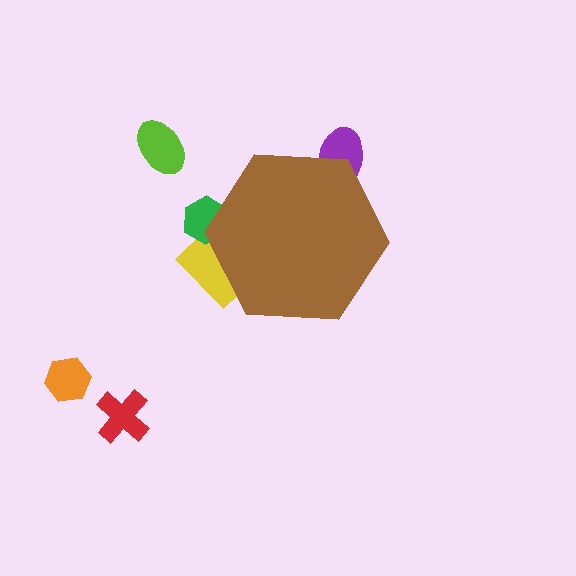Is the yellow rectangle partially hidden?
Yes, the yellow rectangle is partially hidden behind the brown hexagon.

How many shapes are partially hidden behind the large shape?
3 shapes are partially hidden.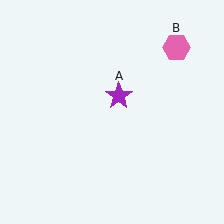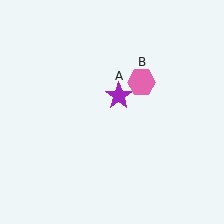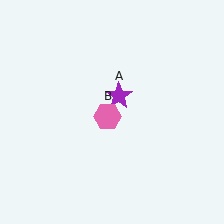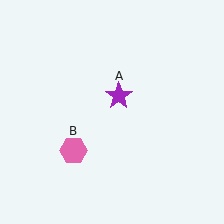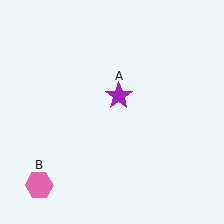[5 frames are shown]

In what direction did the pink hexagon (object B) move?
The pink hexagon (object B) moved down and to the left.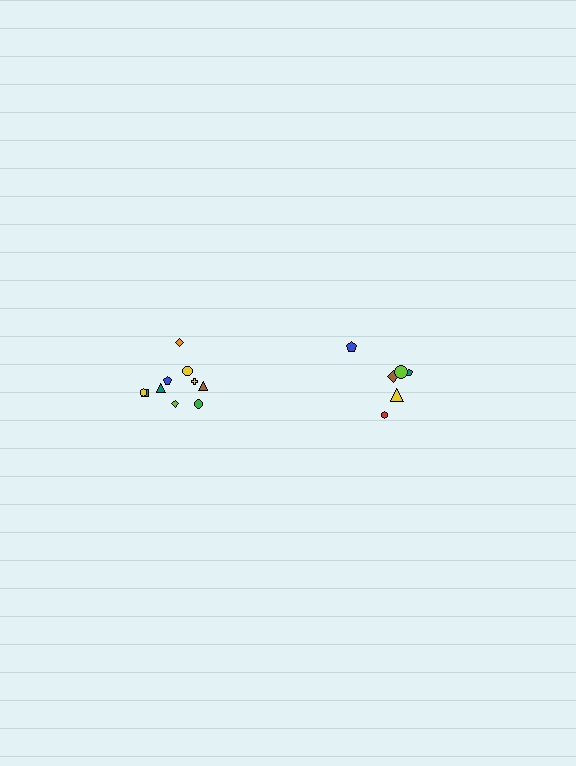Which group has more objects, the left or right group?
The left group.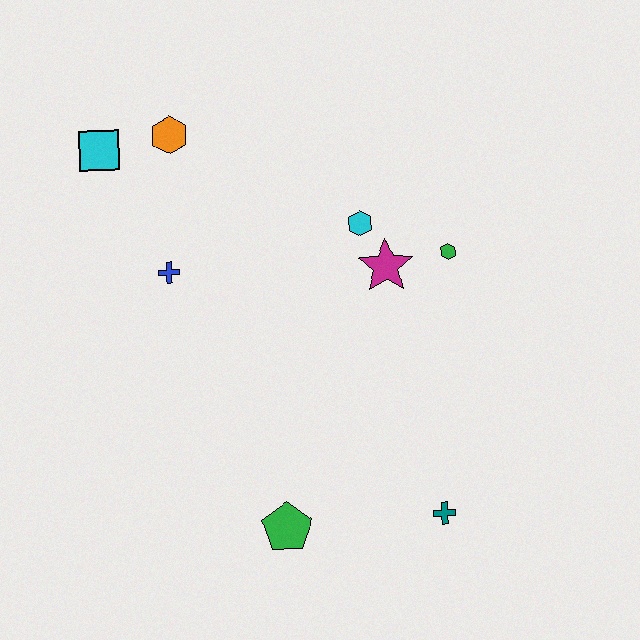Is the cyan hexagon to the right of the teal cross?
No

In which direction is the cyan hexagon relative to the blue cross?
The cyan hexagon is to the right of the blue cross.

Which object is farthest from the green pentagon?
The cyan square is farthest from the green pentagon.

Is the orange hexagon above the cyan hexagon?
Yes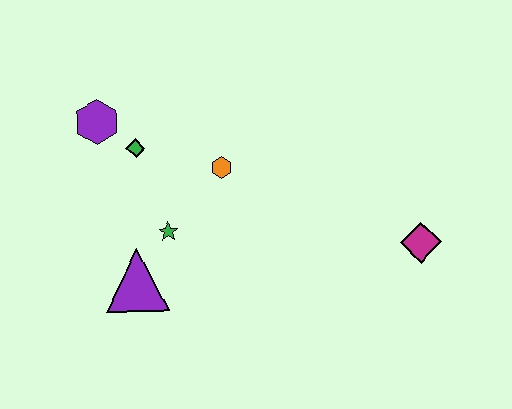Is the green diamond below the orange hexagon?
No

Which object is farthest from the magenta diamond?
The purple hexagon is farthest from the magenta diamond.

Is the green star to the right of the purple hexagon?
Yes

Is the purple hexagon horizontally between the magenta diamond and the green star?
No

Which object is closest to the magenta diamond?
The orange hexagon is closest to the magenta diamond.